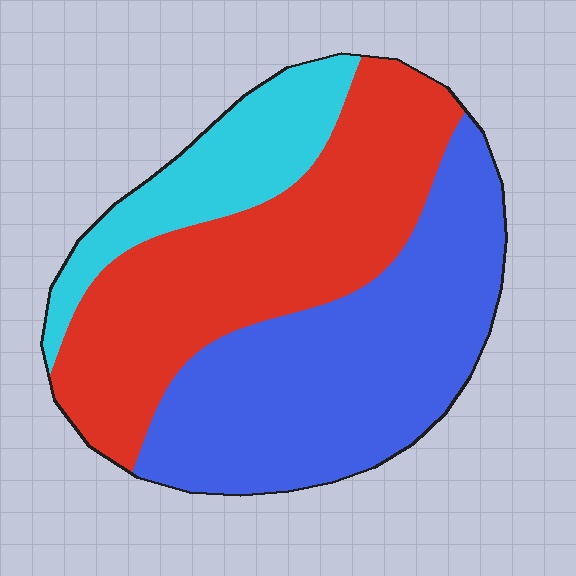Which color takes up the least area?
Cyan, at roughly 15%.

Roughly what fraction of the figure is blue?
Blue takes up about two fifths (2/5) of the figure.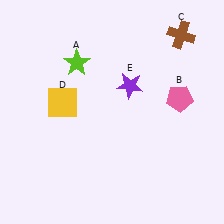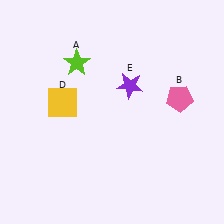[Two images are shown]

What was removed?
The brown cross (C) was removed in Image 2.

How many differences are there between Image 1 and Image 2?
There is 1 difference between the two images.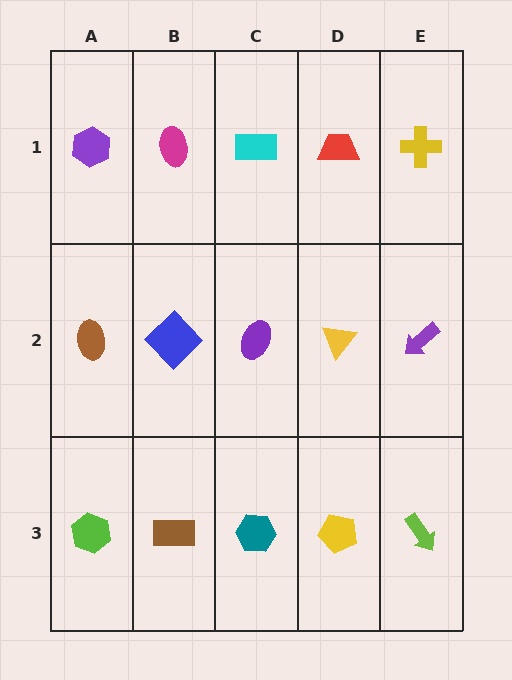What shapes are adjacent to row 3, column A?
A brown ellipse (row 2, column A), a brown rectangle (row 3, column B).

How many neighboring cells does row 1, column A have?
2.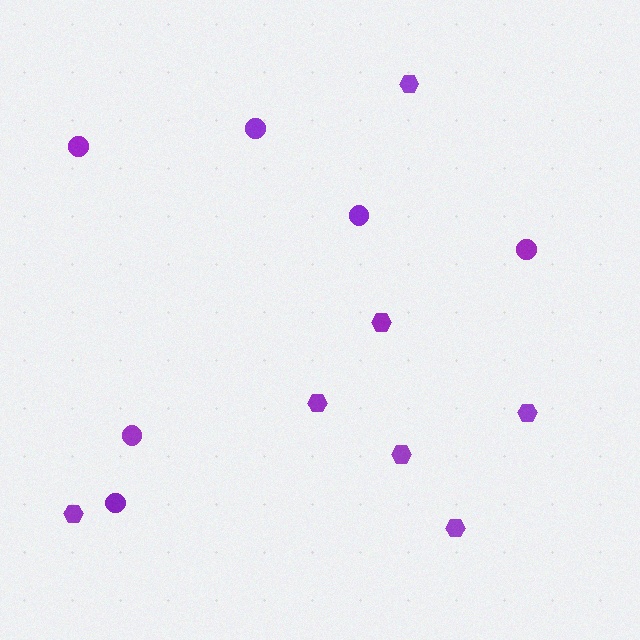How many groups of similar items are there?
There are 2 groups: one group of circles (6) and one group of hexagons (7).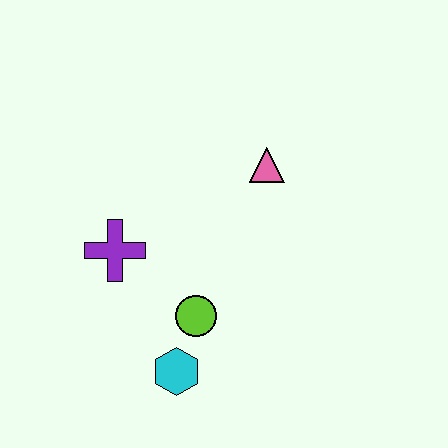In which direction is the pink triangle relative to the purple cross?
The pink triangle is to the right of the purple cross.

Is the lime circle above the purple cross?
No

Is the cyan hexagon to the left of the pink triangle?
Yes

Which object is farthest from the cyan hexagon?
The pink triangle is farthest from the cyan hexagon.